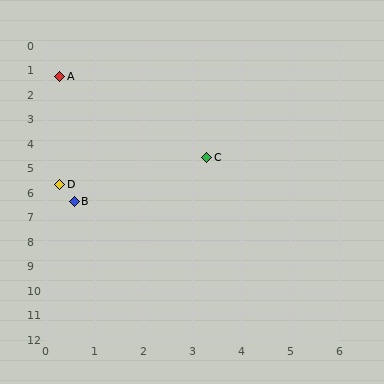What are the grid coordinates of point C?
Point C is at approximately (3.3, 4.6).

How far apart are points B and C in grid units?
Points B and C are about 3.2 grid units apart.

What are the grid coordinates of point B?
Point B is at approximately (0.6, 6.4).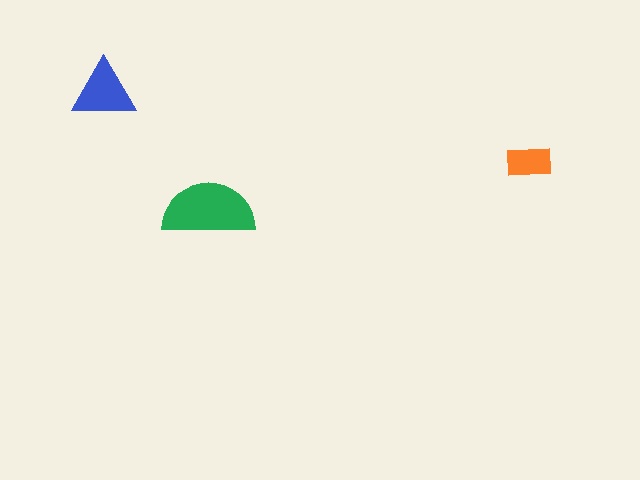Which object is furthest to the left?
The blue triangle is leftmost.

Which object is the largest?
The green semicircle.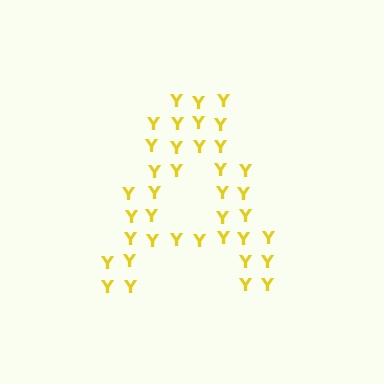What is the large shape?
The large shape is the letter A.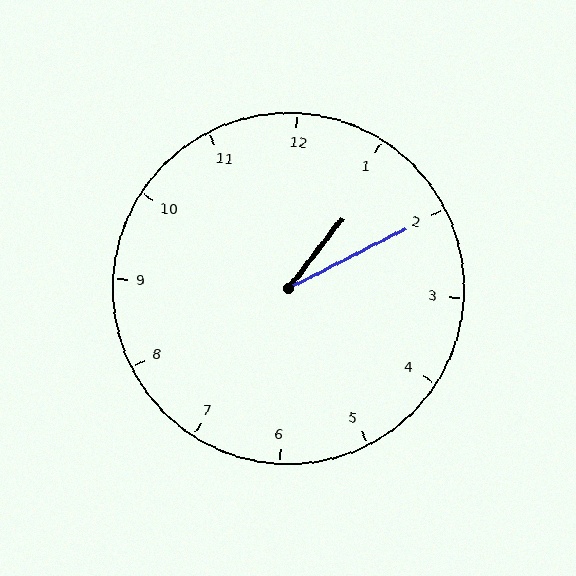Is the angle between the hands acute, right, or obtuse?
It is acute.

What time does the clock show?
1:10.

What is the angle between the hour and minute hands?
Approximately 25 degrees.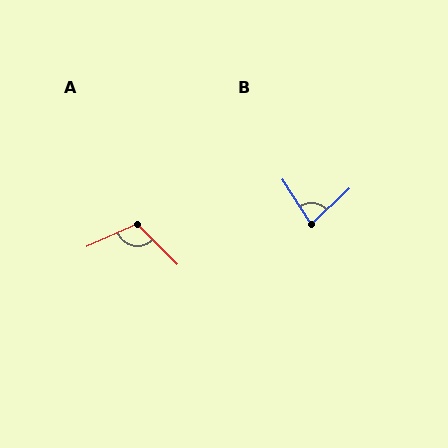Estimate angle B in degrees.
Approximately 79 degrees.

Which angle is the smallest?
B, at approximately 79 degrees.